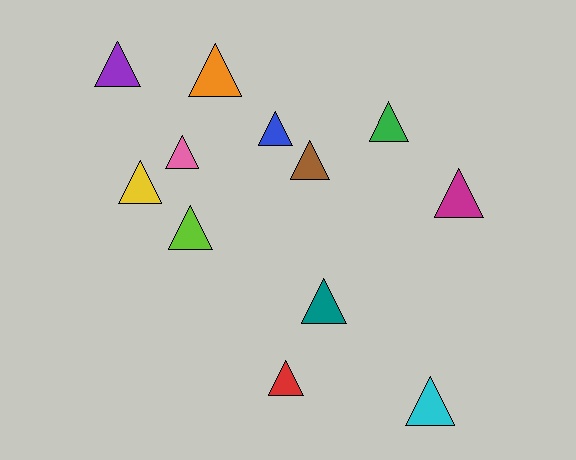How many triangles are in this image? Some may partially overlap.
There are 12 triangles.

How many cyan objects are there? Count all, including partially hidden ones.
There is 1 cyan object.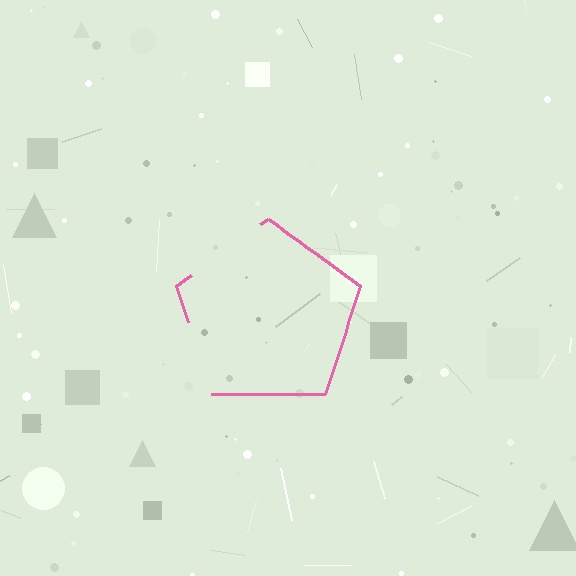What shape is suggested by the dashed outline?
The dashed outline suggests a pentagon.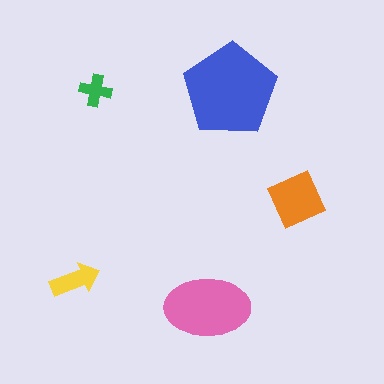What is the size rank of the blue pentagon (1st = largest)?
1st.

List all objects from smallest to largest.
The green cross, the yellow arrow, the orange square, the pink ellipse, the blue pentagon.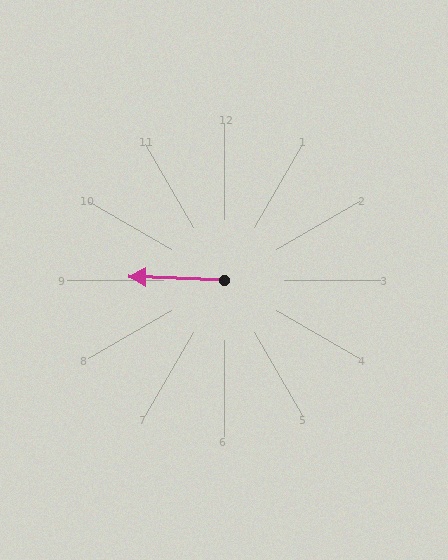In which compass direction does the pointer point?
West.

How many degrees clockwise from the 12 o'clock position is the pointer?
Approximately 272 degrees.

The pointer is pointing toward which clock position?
Roughly 9 o'clock.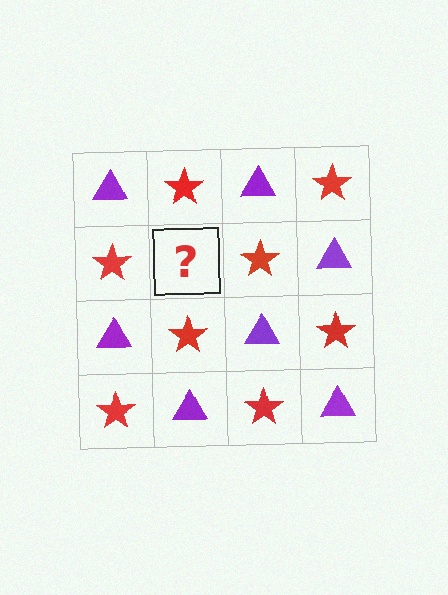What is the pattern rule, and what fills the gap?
The rule is that it alternates purple triangle and red star in a checkerboard pattern. The gap should be filled with a purple triangle.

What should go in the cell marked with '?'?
The missing cell should contain a purple triangle.